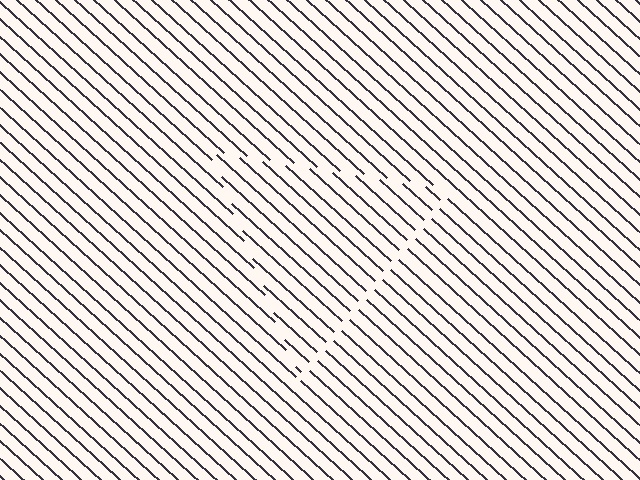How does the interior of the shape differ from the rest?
The interior of the shape contains the same grating, shifted by half a period — the contour is defined by the phase discontinuity where line-ends from the inner and outer gratings abut.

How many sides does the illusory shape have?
3 sides — the line-ends trace a triangle.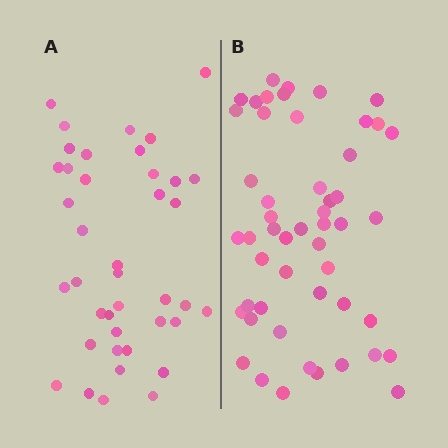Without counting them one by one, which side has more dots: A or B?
Region B (the right region) has more dots.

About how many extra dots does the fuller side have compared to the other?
Region B has roughly 12 or so more dots than region A.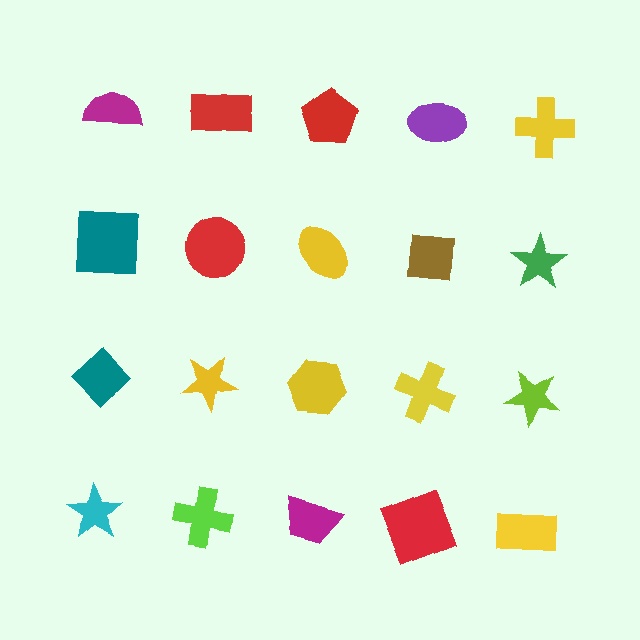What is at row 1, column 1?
A magenta semicircle.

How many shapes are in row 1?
5 shapes.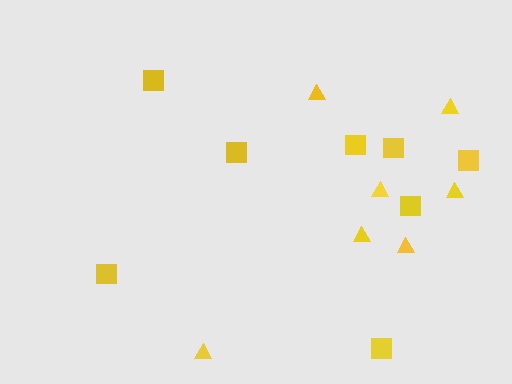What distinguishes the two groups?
There are 2 groups: one group of triangles (7) and one group of squares (8).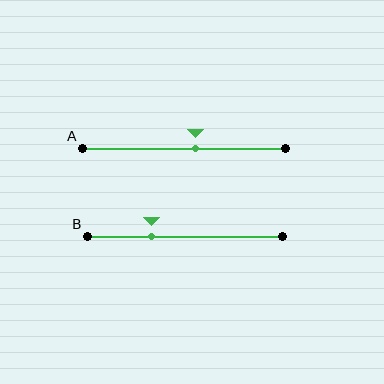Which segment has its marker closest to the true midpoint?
Segment A has its marker closest to the true midpoint.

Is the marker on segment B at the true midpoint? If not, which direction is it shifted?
No, the marker on segment B is shifted to the left by about 17% of the segment length.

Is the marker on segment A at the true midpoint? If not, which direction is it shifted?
No, the marker on segment A is shifted to the right by about 6% of the segment length.